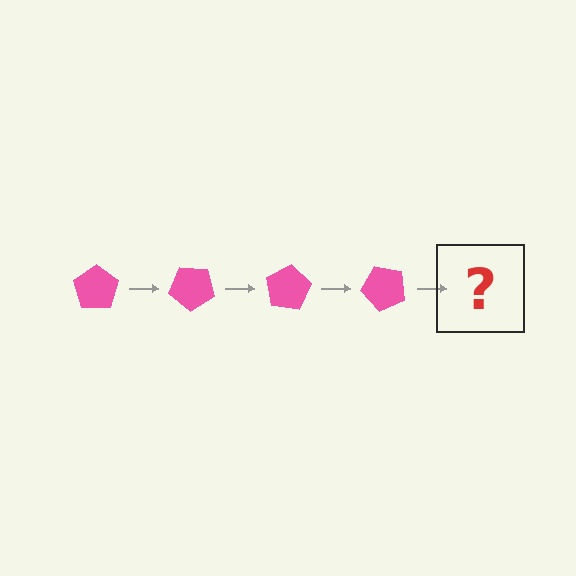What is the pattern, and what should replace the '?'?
The pattern is that the pentagon rotates 40 degrees each step. The '?' should be a pink pentagon rotated 160 degrees.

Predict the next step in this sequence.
The next step is a pink pentagon rotated 160 degrees.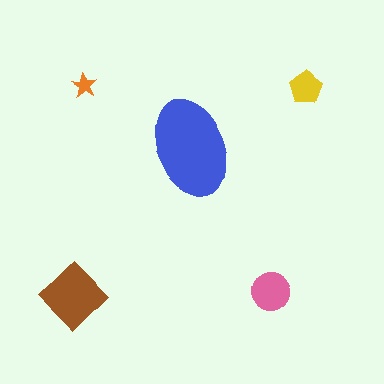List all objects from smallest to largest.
The orange star, the yellow pentagon, the pink circle, the brown diamond, the blue ellipse.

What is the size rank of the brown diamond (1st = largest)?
2nd.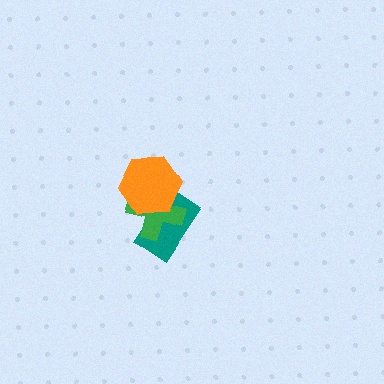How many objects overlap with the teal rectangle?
2 objects overlap with the teal rectangle.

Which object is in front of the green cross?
The orange hexagon is in front of the green cross.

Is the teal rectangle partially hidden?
Yes, it is partially covered by another shape.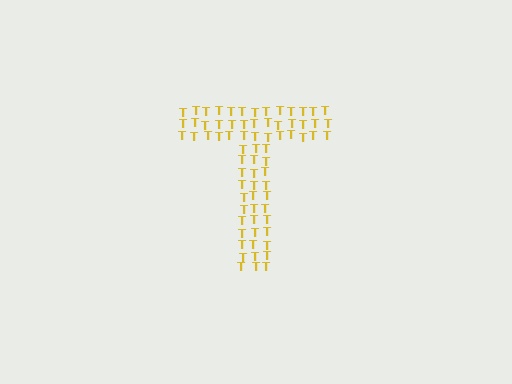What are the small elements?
The small elements are letter T's.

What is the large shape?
The large shape is the letter T.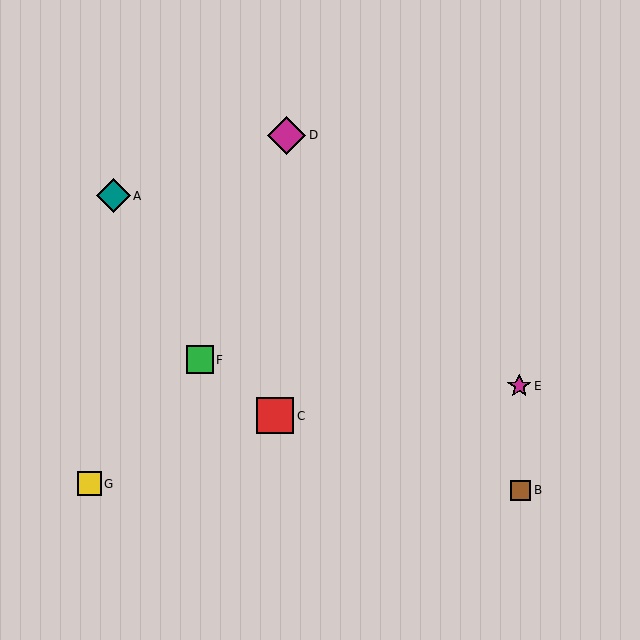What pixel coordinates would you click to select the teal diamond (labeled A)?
Click at (113, 196) to select the teal diamond A.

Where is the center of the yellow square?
The center of the yellow square is at (89, 484).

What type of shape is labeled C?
Shape C is a red square.